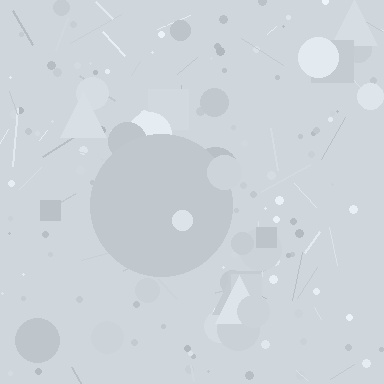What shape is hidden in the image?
A circle is hidden in the image.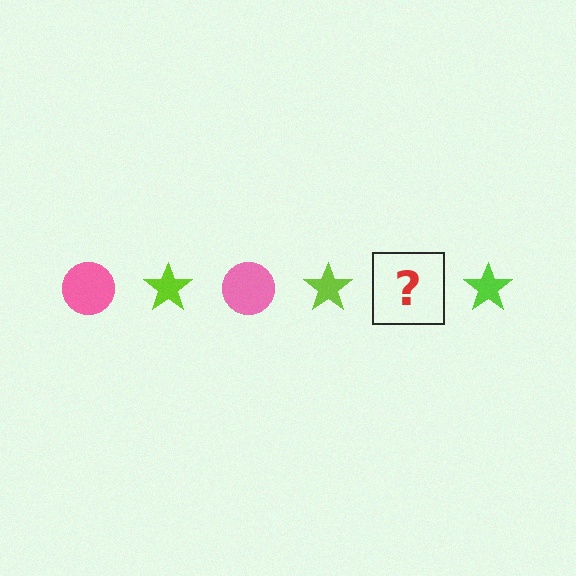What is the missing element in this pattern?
The missing element is a pink circle.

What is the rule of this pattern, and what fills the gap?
The rule is that the pattern alternates between pink circle and lime star. The gap should be filled with a pink circle.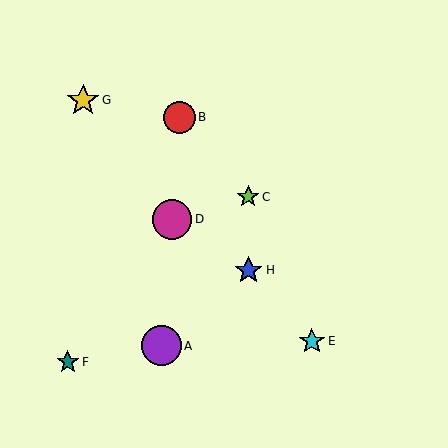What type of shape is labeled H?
Shape H is a blue star.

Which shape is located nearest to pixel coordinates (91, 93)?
The yellow star (labeled G) at (83, 100) is nearest to that location.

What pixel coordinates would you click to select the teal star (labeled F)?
Click at (68, 362) to select the teal star F.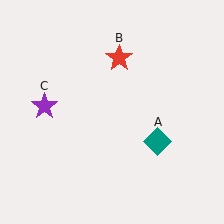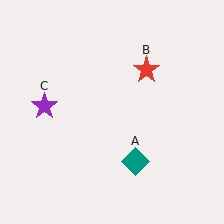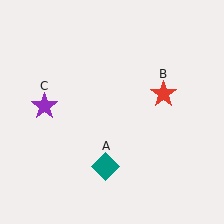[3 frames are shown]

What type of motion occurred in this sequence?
The teal diamond (object A), red star (object B) rotated clockwise around the center of the scene.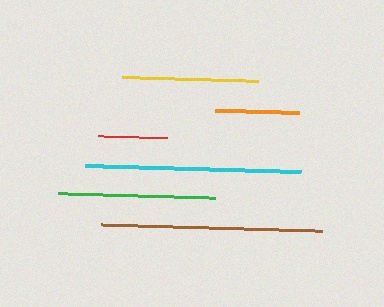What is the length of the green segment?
The green segment is approximately 157 pixels long.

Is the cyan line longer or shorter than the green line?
The cyan line is longer than the green line.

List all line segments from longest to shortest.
From longest to shortest: brown, cyan, green, yellow, orange, red.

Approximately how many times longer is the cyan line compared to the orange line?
The cyan line is approximately 2.6 times the length of the orange line.